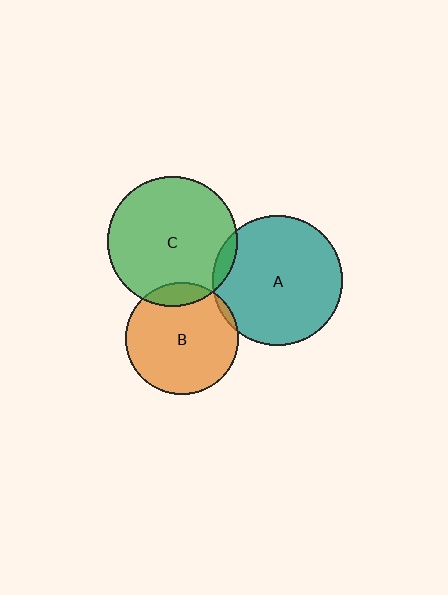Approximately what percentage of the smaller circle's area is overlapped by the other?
Approximately 5%.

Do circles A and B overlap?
Yes.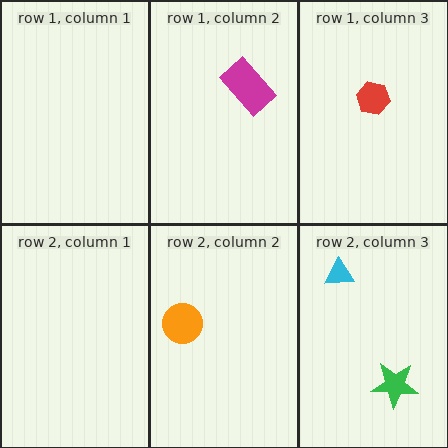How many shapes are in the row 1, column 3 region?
1.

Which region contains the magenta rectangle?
The row 1, column 2 region.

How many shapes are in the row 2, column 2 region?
1.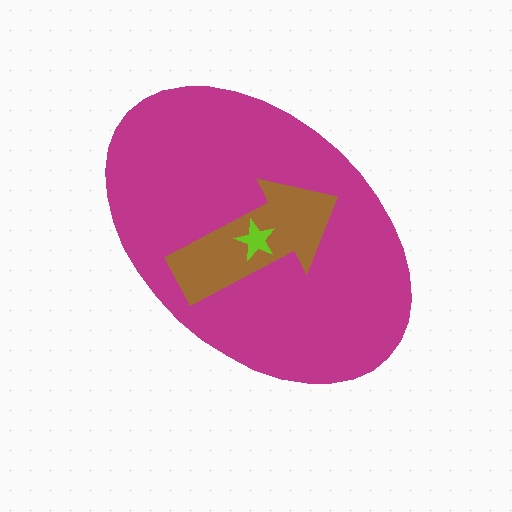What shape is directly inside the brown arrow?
The lime star.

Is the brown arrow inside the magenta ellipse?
Yes.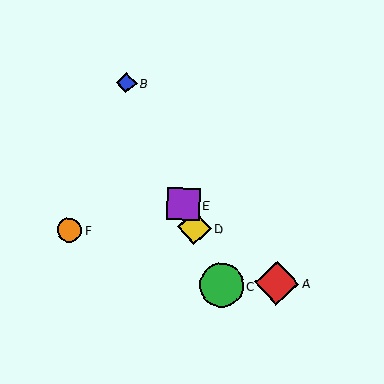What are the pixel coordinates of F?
Object F is at (70, 230).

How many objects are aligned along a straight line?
4 objects (B, C, D, E) are aligned along a straight line.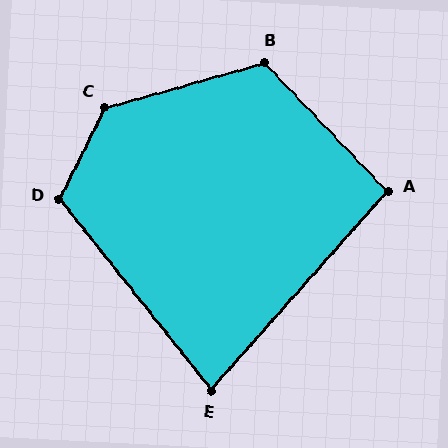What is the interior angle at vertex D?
Approximately 115 degrees (obtuse).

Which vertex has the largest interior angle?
C, at approximately 132 degrees.